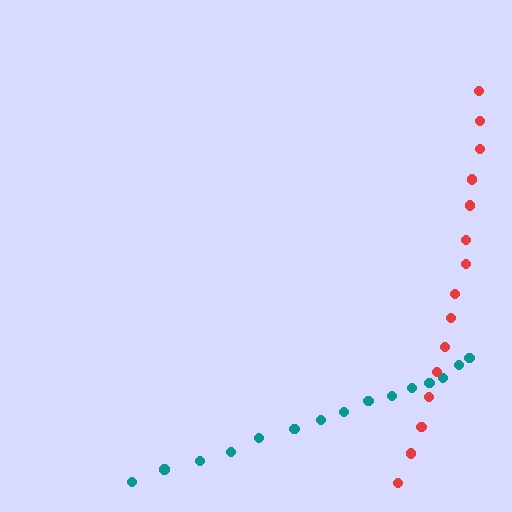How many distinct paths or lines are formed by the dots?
There are 2 distinct paths.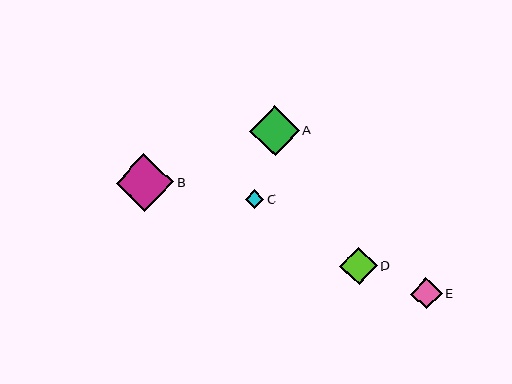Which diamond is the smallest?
Diamond C is the smallest with a size of approximately 18 pixels.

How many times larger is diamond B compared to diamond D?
Diamond B is approximately 1.5 times the size of diamond D.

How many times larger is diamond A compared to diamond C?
Diamond A is approximately 2.7 times the size of diamond C.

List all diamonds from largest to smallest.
From largest to smallest: B, A, D, E, C.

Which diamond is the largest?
Diamond B is the largest with a size of approximately 58 pixels.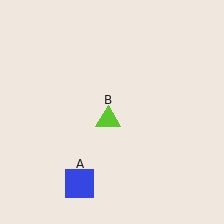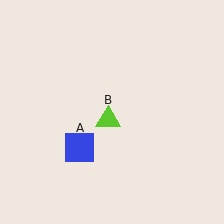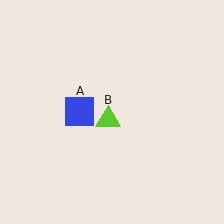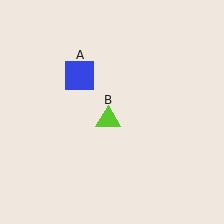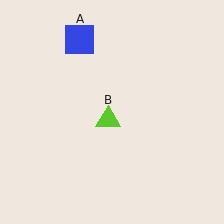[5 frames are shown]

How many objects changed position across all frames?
1 object changed position: blue square (object A).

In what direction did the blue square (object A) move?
The blue square (object A) moved up.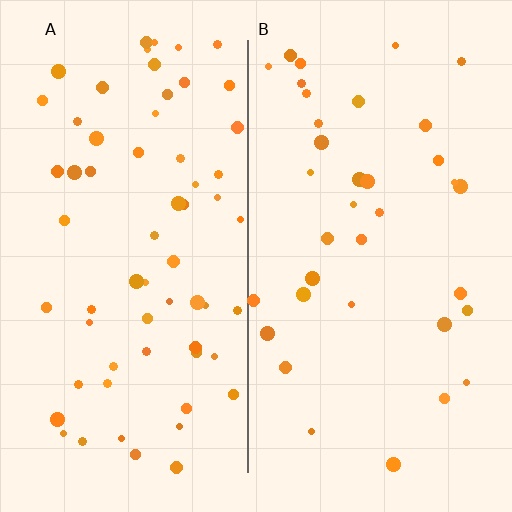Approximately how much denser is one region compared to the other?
Approximately 1.8× — region A over region B.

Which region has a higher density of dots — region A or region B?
A (the left).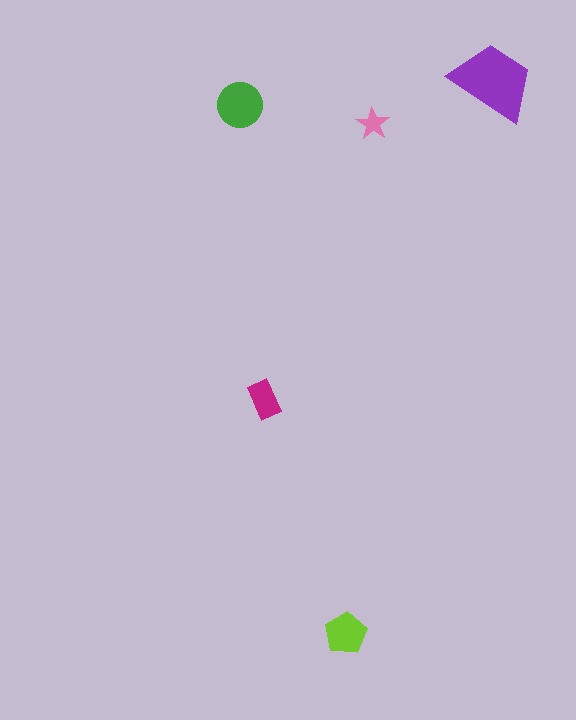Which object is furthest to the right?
The purple trapezoid is rightmost.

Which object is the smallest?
The pink star.